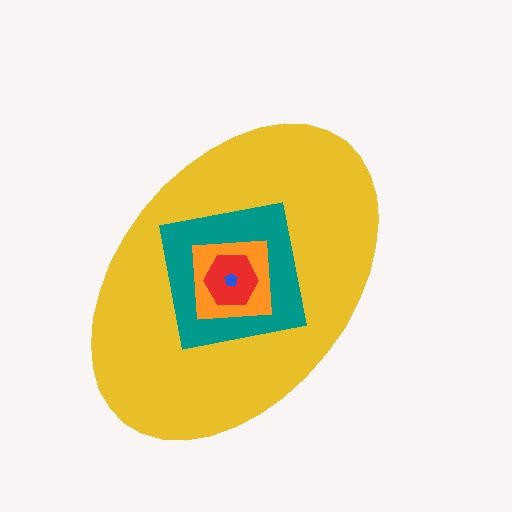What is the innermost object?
The blue pentagon.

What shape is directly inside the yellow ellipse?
The teal square.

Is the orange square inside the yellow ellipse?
Yes.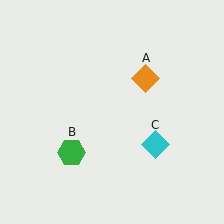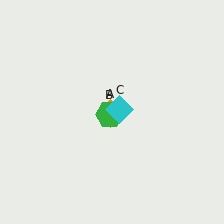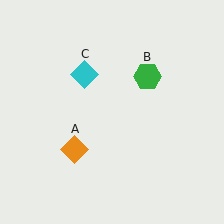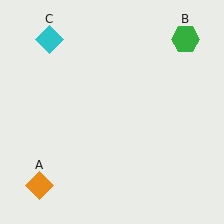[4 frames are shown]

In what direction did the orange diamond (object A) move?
The orange diamond (object A) moved down and to the left.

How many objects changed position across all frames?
3 objects changed position: orange diamond (object A), green hexagon (object B), cyan diamond (object C).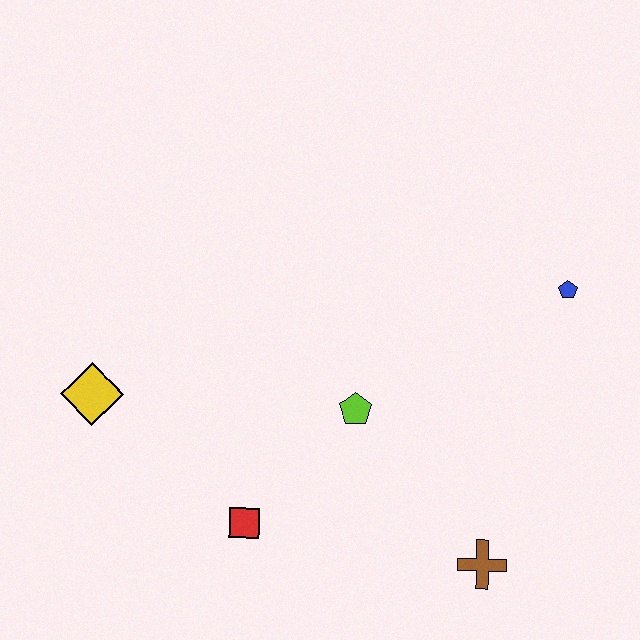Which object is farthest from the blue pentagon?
The yellow diamond is farthest from the blue pentagon.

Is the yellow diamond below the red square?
No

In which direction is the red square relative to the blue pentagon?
The red square is to the left of the blue pentagon.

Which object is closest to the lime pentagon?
The red square is closest to the lime pentagon.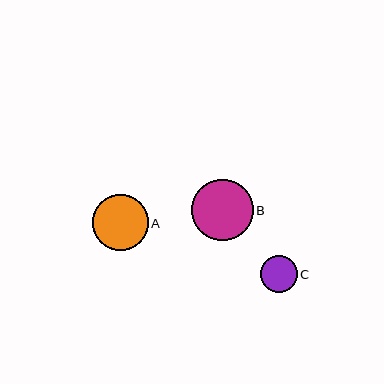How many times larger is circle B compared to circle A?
Circle B is approximately 1.1 times the size of circle A.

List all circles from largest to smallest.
From largest to smallest: B, A, C.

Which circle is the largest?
Circle B is the largest with a size of approximately 62 pixels.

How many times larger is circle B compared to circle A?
Circle B is approximately 1.1 times the size of circle A.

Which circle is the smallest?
Circle C is the smallest with a size of approximately 37 pixels.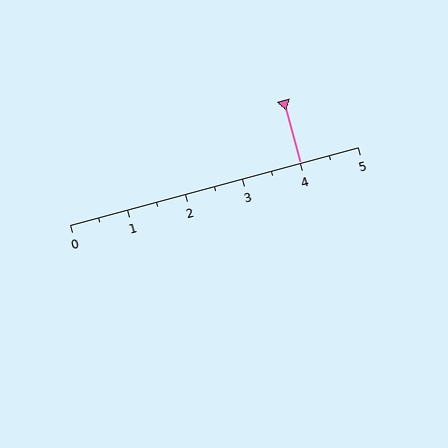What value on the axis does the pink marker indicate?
The marker indicates approximately 4.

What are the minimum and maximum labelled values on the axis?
The axis runs from 0 to 5.